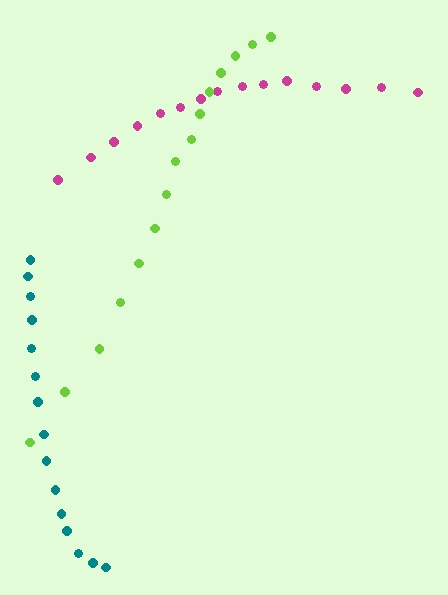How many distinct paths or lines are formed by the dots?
There are 3 distinct paths.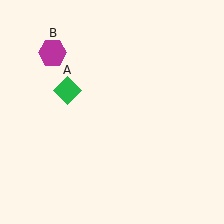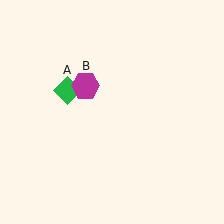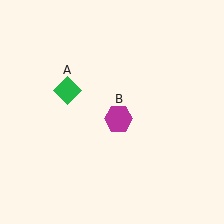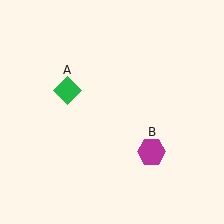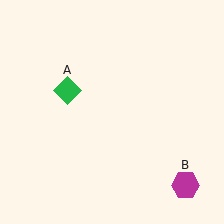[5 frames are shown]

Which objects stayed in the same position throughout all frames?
Green diamond (object A) remained stationary.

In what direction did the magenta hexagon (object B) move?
The magenta hexagon (object B) moved down and to the right.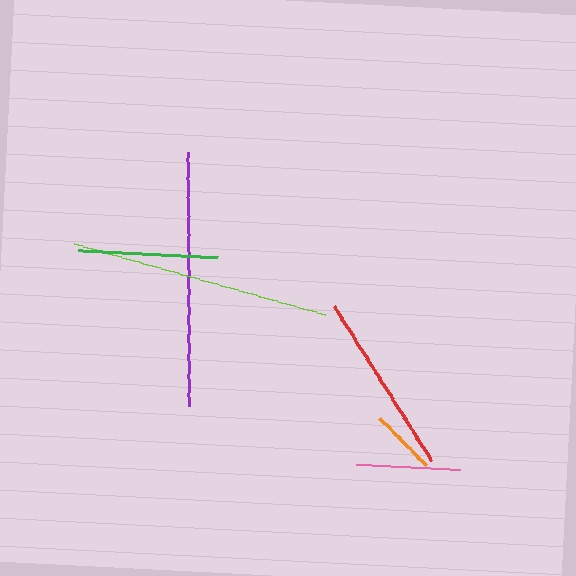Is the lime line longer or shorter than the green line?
The lime line is longer than the green line.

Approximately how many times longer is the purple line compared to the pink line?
The purple line is approximately 2.5 times the length of the pink line.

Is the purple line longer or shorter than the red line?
The purple line is longer than the red line.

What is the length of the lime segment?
The lime segment is approximately 260 pixels long.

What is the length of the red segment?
The red segment is approximately 182 pixels long.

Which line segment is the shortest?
The orange line is the shortest at approximately 67 pixels.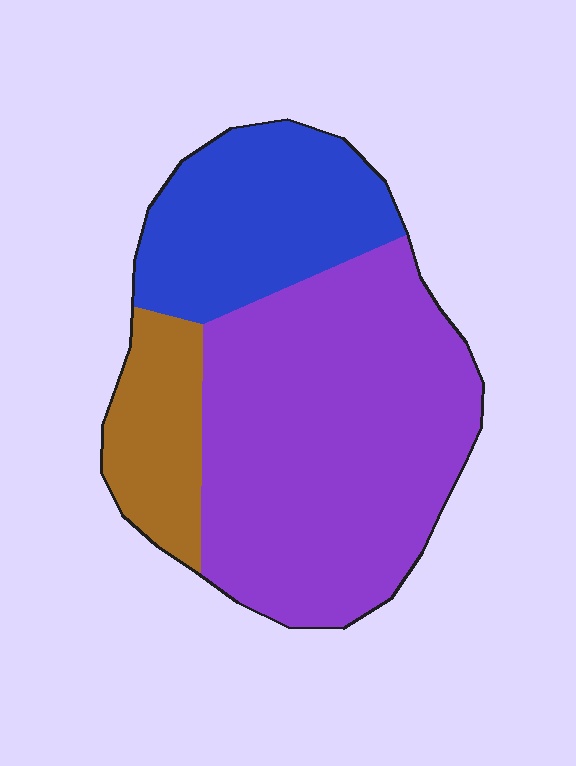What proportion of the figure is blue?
Blue takes up between a sixth and a third of the figure.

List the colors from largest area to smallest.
From largest to smallest: purple, blue, brown.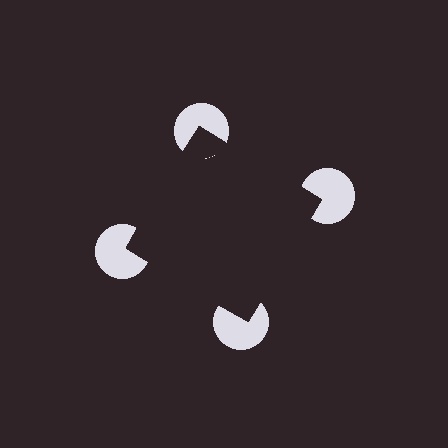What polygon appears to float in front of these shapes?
An illusory square — its edges are inferred from the aligned wedge cuts in the pac-man discs, not physically drawn.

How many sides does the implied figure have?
4 sides.